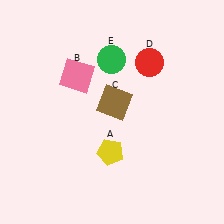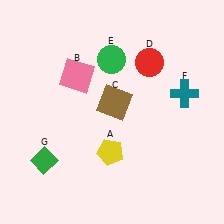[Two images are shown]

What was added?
A teal cross (F), a green diamond (G) were added in Image 2.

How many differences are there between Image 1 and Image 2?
There are 2 differences between the two images.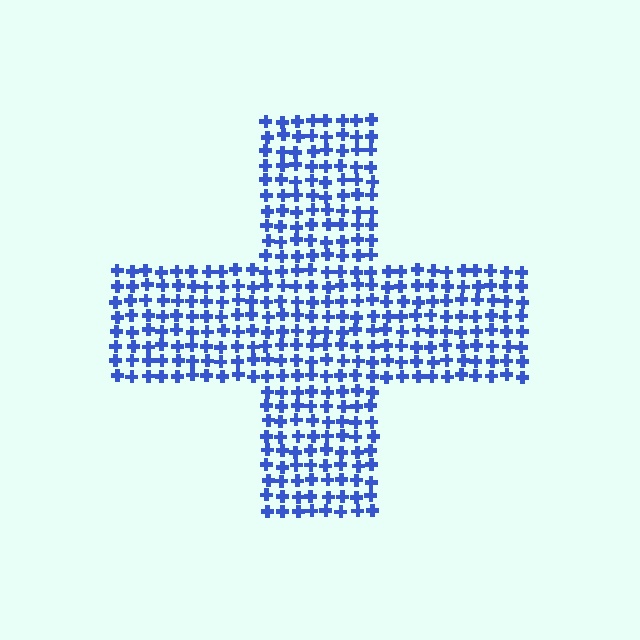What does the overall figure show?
The overall figure shows a cross.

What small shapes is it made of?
It is made of small crosses.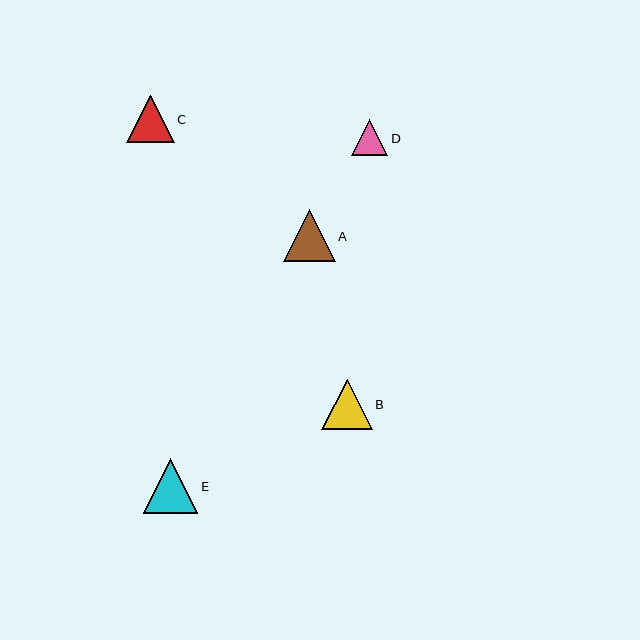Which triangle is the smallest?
Triangle D is the smallest with a size of approximately 36 pixels.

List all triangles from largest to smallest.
From largest to smallest: E, A, B, C, D.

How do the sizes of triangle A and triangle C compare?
Triangle A and triangle C are approximately the same size.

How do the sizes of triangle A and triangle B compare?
Triangle A and triangle B are approximately the same size.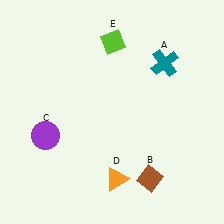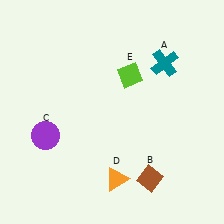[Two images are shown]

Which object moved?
The lime diamond (E) moved down.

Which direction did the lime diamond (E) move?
The lime diamond (E) moved down.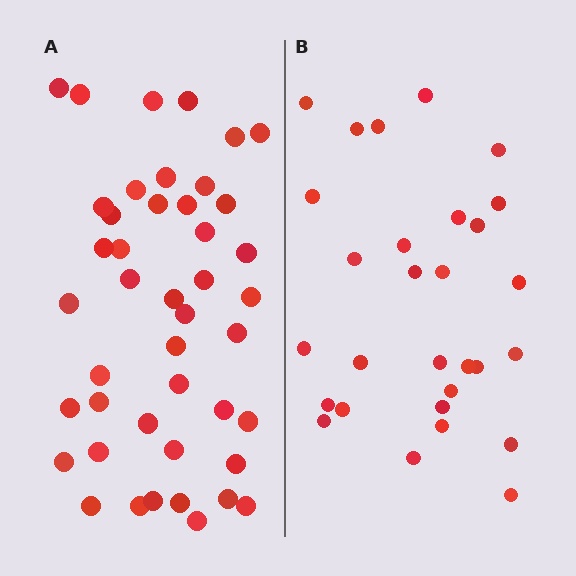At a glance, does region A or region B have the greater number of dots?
Region A (the left region) has more dots.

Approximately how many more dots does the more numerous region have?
Region A has approximately 15 more dots than region B.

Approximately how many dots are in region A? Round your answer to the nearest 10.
About 40 dots. (The exact count is 44, which rounds to 40.)